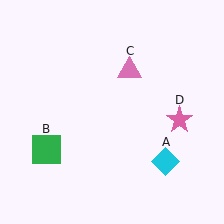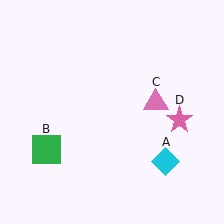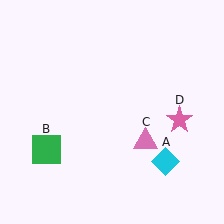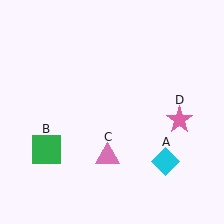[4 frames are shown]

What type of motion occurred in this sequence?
The pink triangle (object C) rotated clockwise around the center of the scene.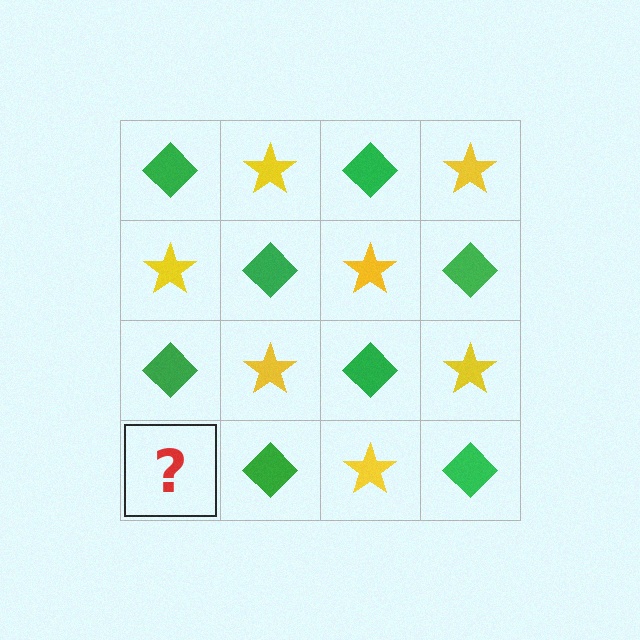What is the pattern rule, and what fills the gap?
The rule is that it alternates green diamond and yellow star in a checkerboard pattern. The gap should be filled with a yellow star.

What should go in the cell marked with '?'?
The missing cell should contain a yellow star.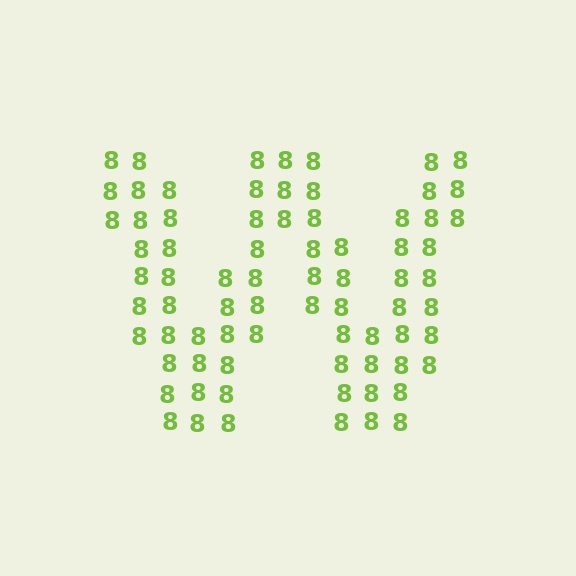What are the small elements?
The small elements are digit 8's.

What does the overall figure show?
The overall figure shows the letter W.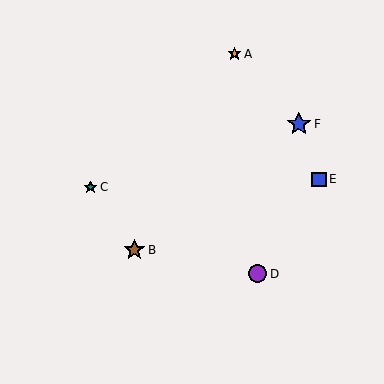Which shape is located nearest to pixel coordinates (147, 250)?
The brown star (labeled B) at (134, 250) is nearest to that location.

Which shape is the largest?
The blue star (labeled F) is the largest.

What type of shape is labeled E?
Shape E is a blue square.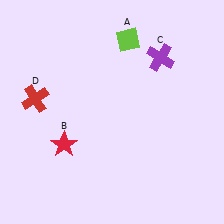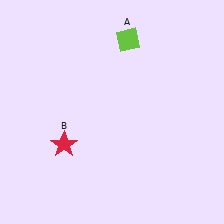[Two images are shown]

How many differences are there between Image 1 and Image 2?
There are 2 differences between the two images.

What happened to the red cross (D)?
The red cross (D) was removed in Image 2. It was in the top-left area of Image 1.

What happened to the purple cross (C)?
The purple cross (C) was removed in Image 2. It was in the top-right area of Image 1.